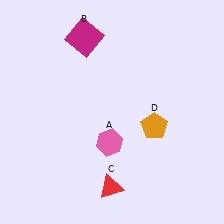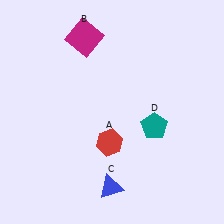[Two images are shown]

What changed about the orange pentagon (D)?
In Image 1, D is orange. In Image 2, it changed to teal.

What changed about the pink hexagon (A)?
In Image 1, A is pink. In Image 2, it changed to red.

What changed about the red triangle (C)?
In Image 1, C is red. In Image 2, it changed to blue.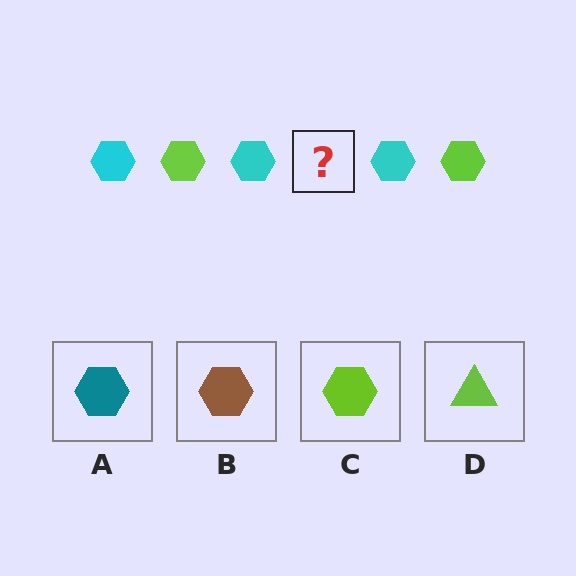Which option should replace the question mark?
Option C.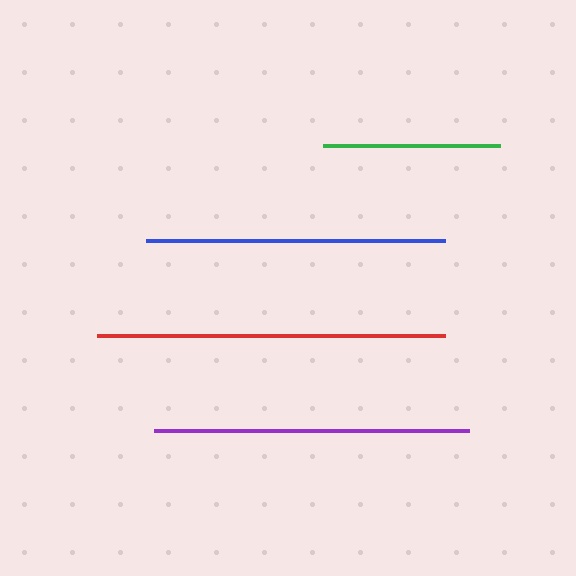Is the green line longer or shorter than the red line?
The red line is longer than the green line.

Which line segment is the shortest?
The green line is the shortest at approximately 177 pixels.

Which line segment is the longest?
The red line is the longest at approximately 349 pixels.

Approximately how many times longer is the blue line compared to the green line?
The blue line is approximately 1.7 times the length of the green line.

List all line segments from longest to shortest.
From longest to shortest: red, purple, blue, green.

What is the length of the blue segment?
The blue segment is approximately 299 pixels long.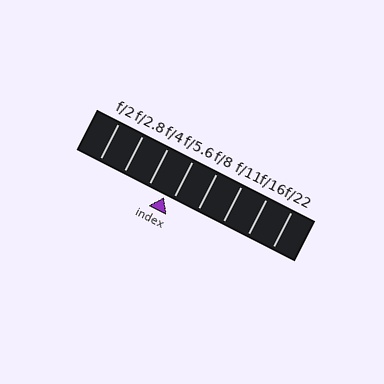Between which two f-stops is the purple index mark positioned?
The index mark is between f/4 and f/5.6.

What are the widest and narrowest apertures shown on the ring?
The widest aperture shown is f/2 and the narrowest is f/22.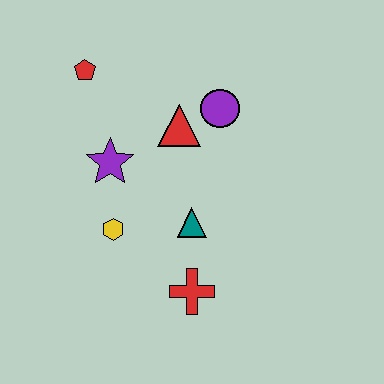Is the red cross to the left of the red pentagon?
No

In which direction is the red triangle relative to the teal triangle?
The red triangle is above the teal triangle.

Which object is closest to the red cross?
The teal triangle is closest to the red cross.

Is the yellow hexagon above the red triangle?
No